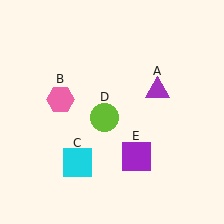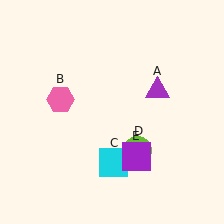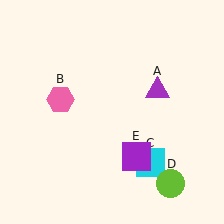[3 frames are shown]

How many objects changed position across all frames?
2 objects changed position: cyan square (object C), lime circle (object D).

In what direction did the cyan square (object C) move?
The cyan square (object C) moved right.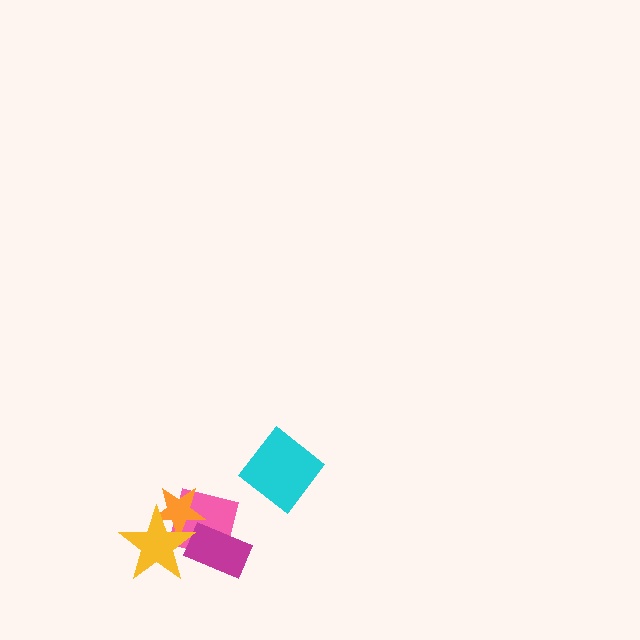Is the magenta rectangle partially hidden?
Yes, it is partially covered by another shape.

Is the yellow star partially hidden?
No, no other shape covers it.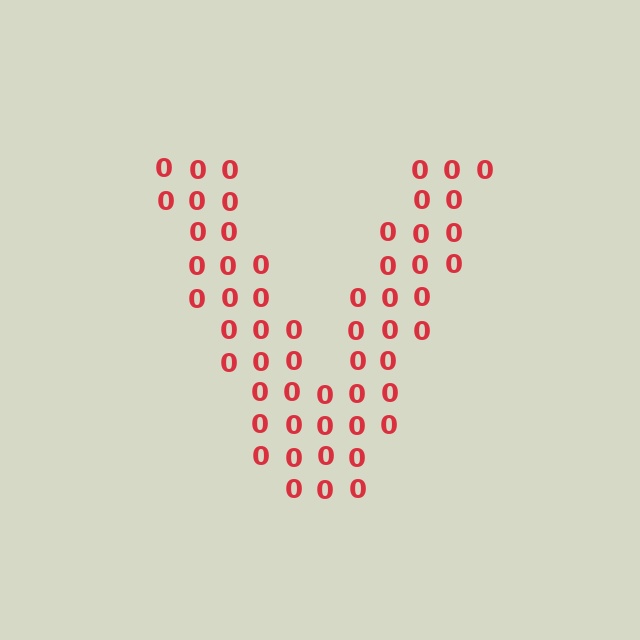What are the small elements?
The small elements are digit 0's.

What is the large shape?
The large shape is the letter V.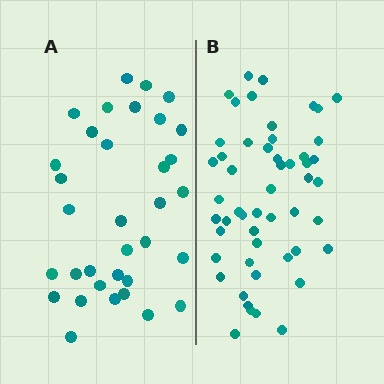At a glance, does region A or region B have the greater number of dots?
Region B (the right region) has more dots.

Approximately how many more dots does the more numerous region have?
Region B has approximately 20 more dots than region A.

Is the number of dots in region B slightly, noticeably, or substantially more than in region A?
Region B has substantially more. The ratio is roughly 1.5 to 1.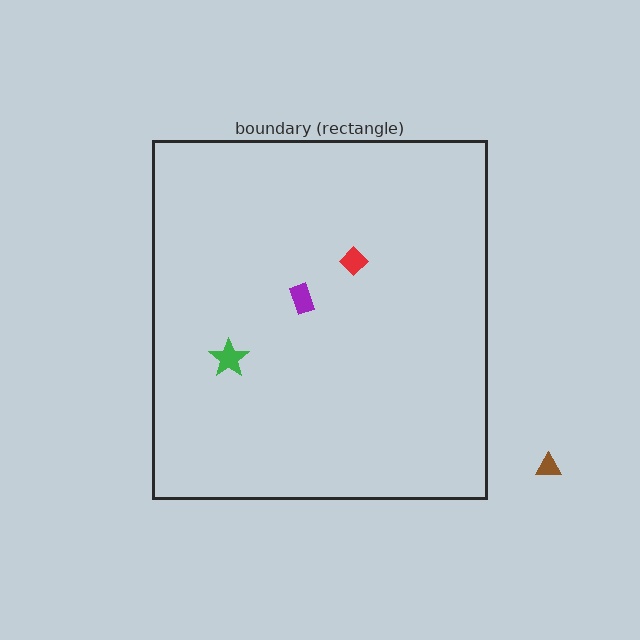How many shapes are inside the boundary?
3 inside, 1 outside.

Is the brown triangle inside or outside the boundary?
Outside.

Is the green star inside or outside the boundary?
Inside.